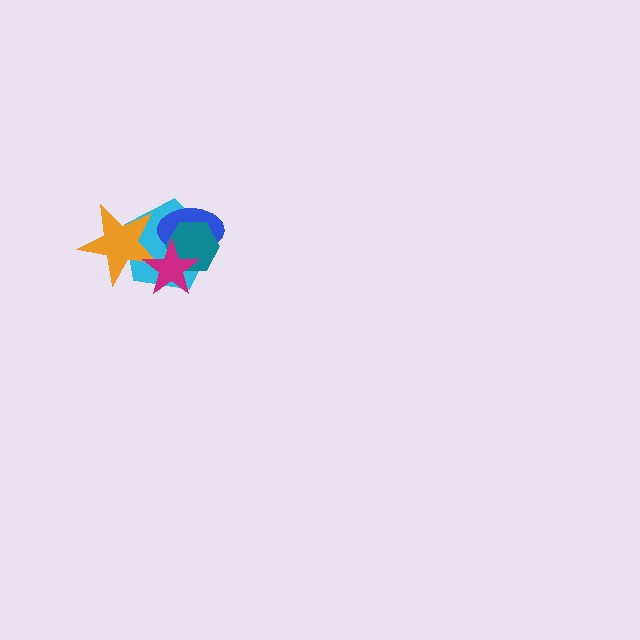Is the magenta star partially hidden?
No, no other shape covers it.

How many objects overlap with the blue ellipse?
3 objects overlap with the blue ellipse.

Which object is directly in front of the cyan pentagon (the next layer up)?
The blue ellipse is directly in front of the cyan pentagon.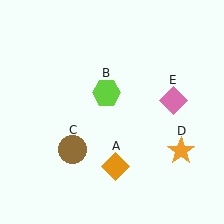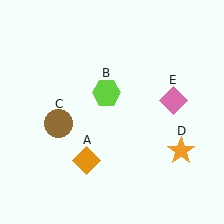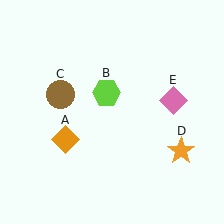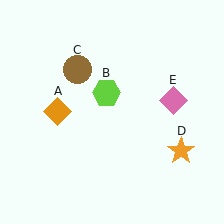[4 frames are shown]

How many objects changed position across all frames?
2 objects changed position: orange diamond (object A), brown circle (object C).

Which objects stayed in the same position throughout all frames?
Lime hexagon (object B) and orange star (object D) and pink diamond (object E) remained stationary.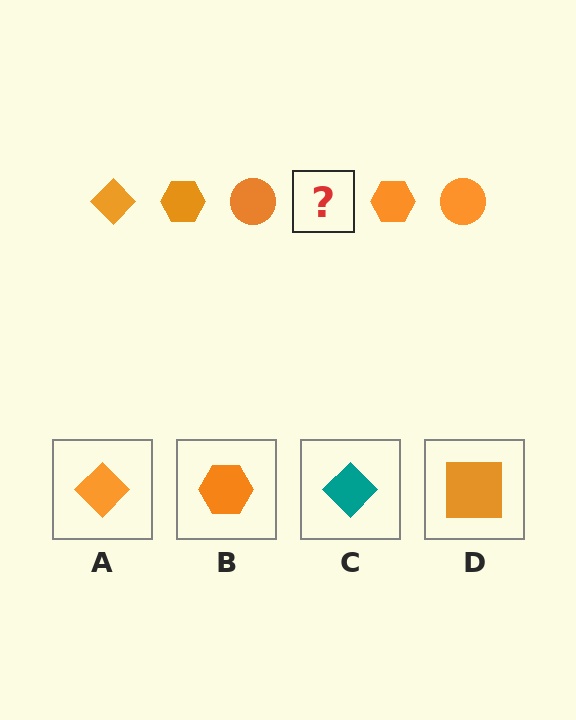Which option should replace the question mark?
Option A.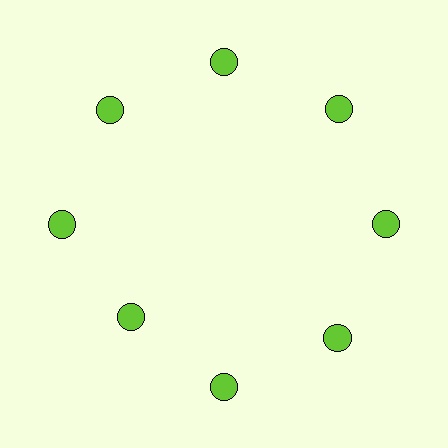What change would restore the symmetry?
The symmetry would be restored by moving it outward, back onto the ring so that all 8 circles sit at equal angles and equal distance from the center.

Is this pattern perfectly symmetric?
No. The 8 lime circles are arranged in a ring, but one element near the 8 o'clock position is pulled inward toward the center, breaking the 8-fold rotational symmetry.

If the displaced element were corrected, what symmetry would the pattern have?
It would have 8-fold rotational symmetry — the pattern would map onto itself every 45 degrees.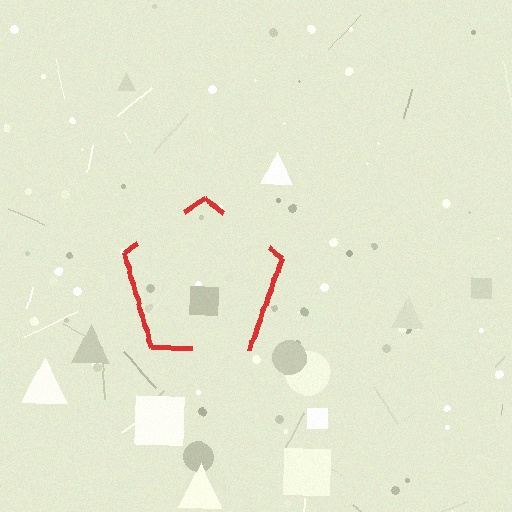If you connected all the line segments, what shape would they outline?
They would outline a pentagon.